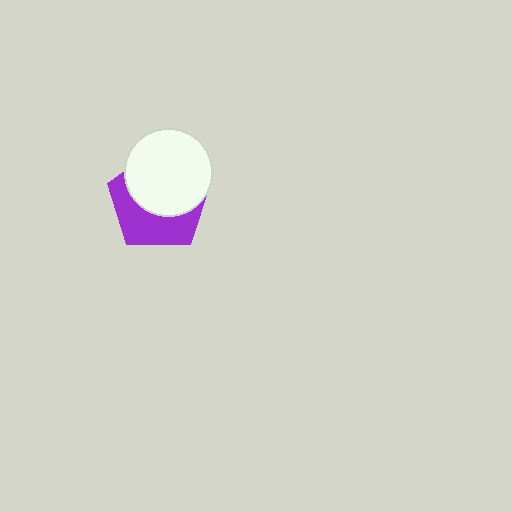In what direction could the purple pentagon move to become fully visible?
The purple pentagon could move down. That would shift it out from behind the white circle entirely.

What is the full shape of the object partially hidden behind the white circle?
The partially hidden object is a purple pentagon.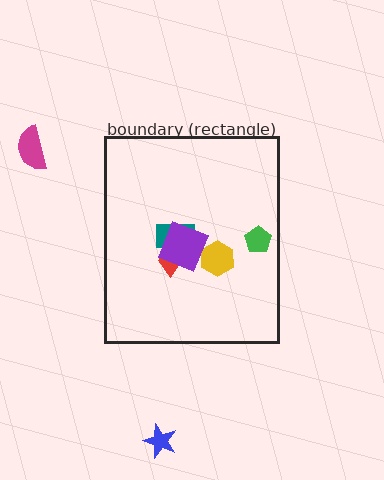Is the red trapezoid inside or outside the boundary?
Inside.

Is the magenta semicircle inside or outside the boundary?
Outside.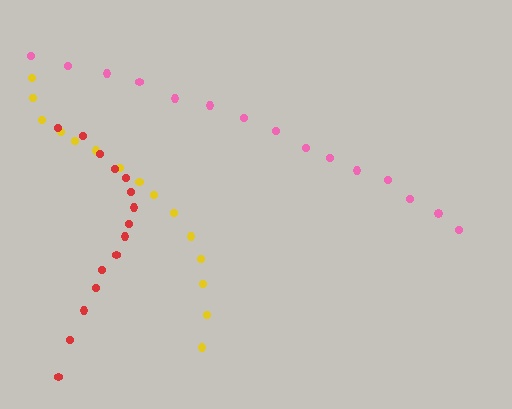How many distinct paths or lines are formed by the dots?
There are 3 distinct paths.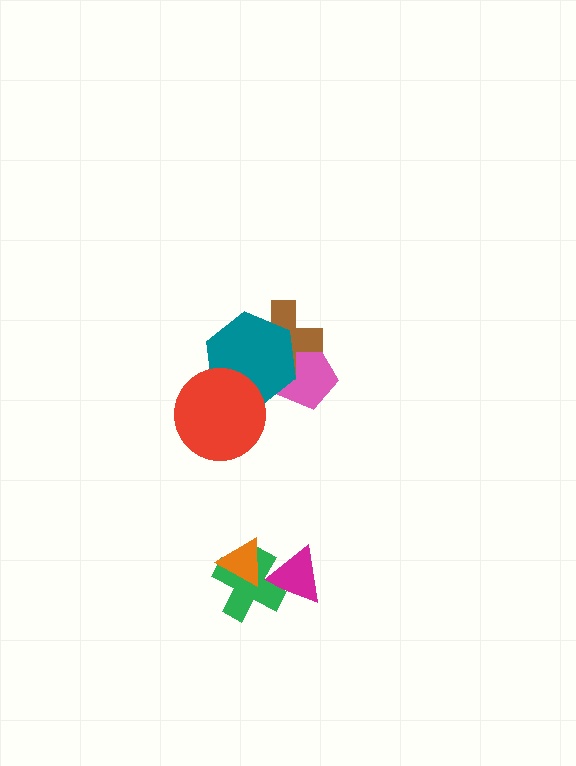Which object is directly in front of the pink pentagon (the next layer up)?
The brown cross is directly in front of the pink pentagon.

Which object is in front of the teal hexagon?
The red circle is in front of the teal hexagon.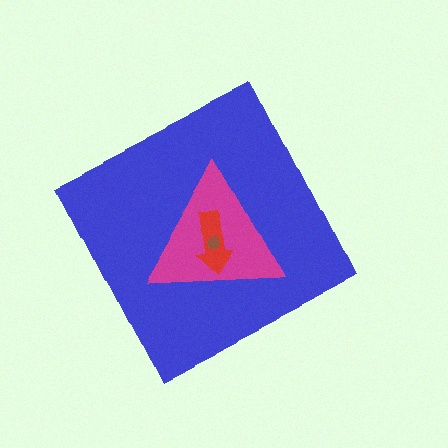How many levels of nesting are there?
4.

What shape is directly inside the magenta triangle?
The red arrow.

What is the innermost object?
The brown hexagon.